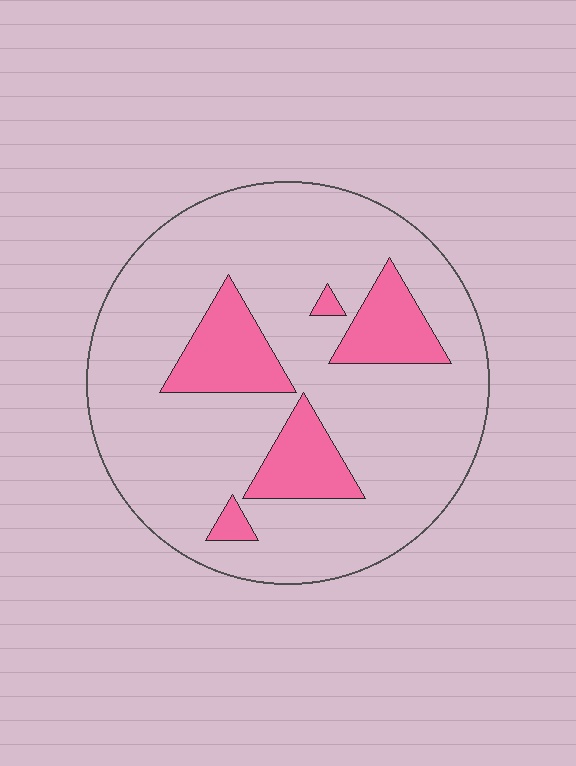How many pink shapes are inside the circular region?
5.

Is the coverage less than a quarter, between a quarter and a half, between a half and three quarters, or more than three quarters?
Less than a quarter.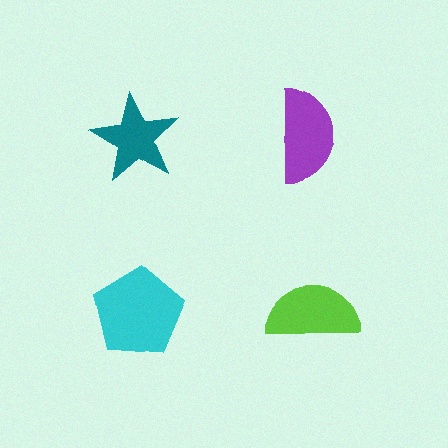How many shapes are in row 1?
2 shapes.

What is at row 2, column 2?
A lime semicircle.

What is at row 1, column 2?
A purple semicircle.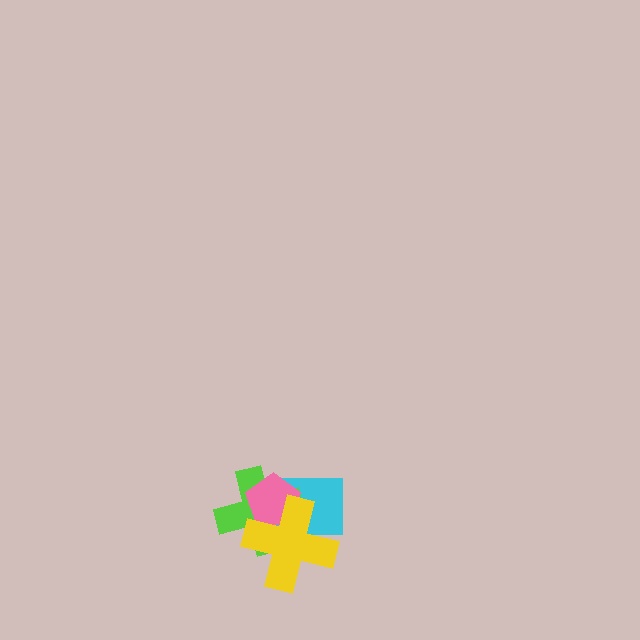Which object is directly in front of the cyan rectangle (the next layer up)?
The lime cross is directly in front of the cyan rectangle.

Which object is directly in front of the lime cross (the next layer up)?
The pink pentagon is directly in front of the lime cross.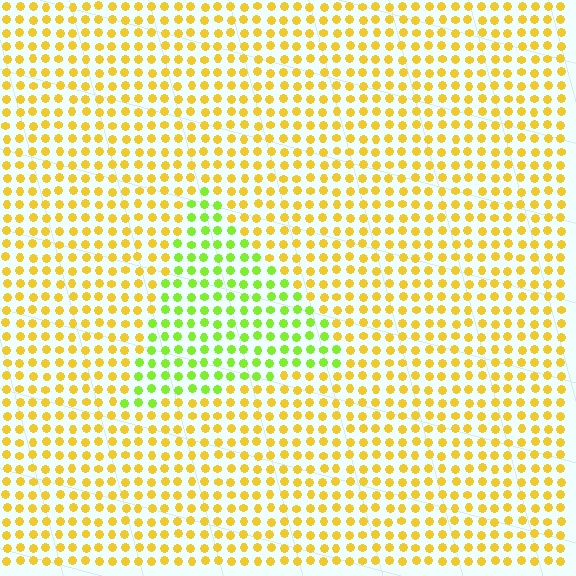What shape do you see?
I see a triangle.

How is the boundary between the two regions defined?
The boundary is defined purely by a slight shift in hue (about 46 degrees). Spacing, size, and orientation are identical on both sides.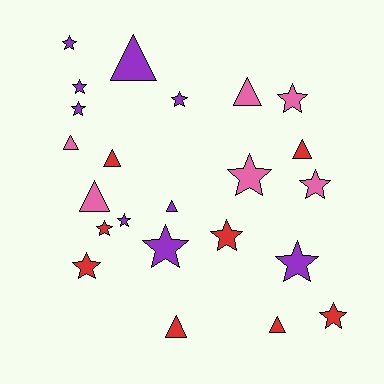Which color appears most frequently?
Purple, with 9 objects.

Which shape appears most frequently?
Star, with 14 objects.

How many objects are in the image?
There are 23 objects.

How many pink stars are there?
There are 3 pink stars.